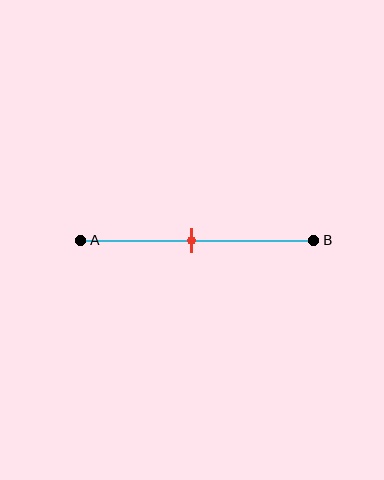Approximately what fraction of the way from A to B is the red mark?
The red mark is approximately 45% of the way from A to B.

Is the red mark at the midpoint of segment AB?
Yes, the mark is approximately at the midpoint.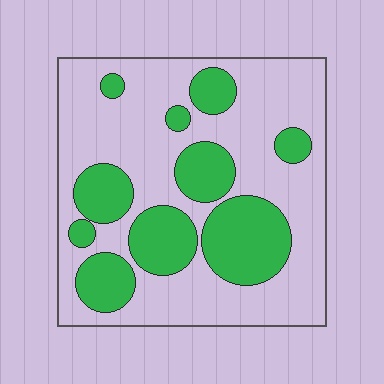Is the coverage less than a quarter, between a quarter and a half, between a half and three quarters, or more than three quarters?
Between a quarter and a half.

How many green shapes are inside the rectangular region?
10.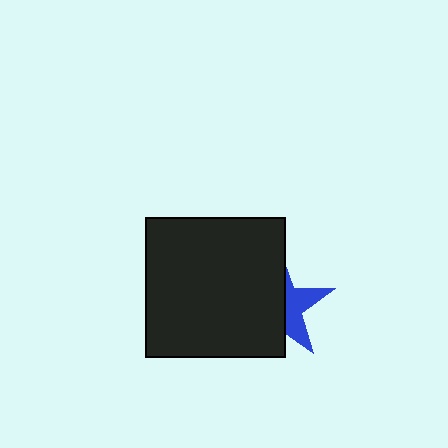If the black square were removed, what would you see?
You would see the complete blue star.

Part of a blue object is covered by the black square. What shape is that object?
It is a star.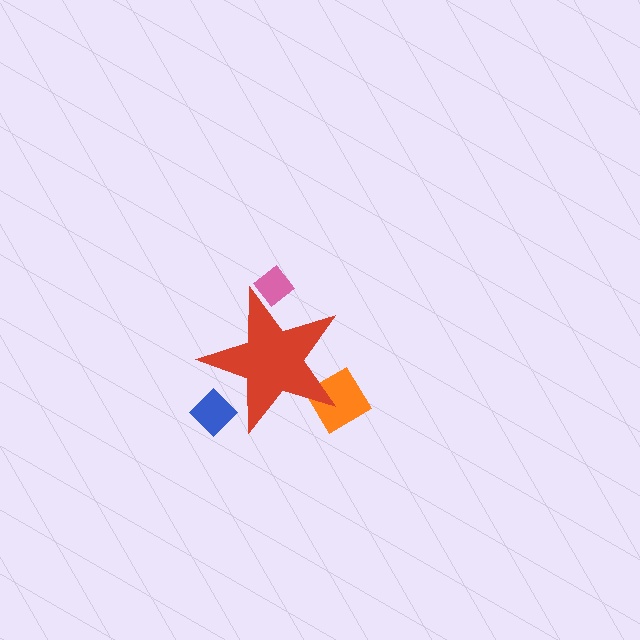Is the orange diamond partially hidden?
Yes, the orange diamond is partially hidden behind the red star.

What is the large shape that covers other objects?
A red star.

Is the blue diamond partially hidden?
Yes, the blue diamond is partially hidden behind the red star.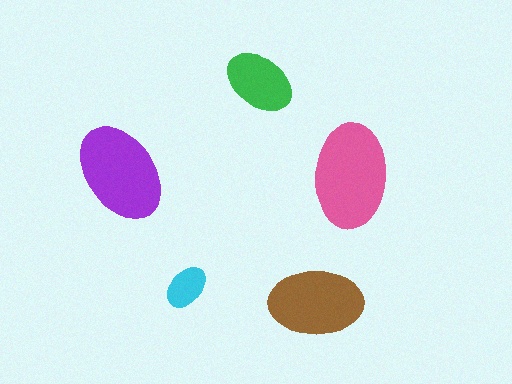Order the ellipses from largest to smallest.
the pink one, the purple one, the brown one, the green one, the cyan one.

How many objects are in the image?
There are 5 objects in the image.